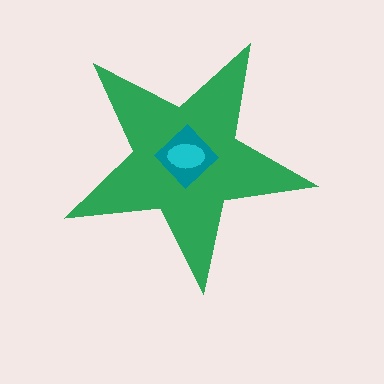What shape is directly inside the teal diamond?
The cyan ellipse.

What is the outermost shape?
The green star.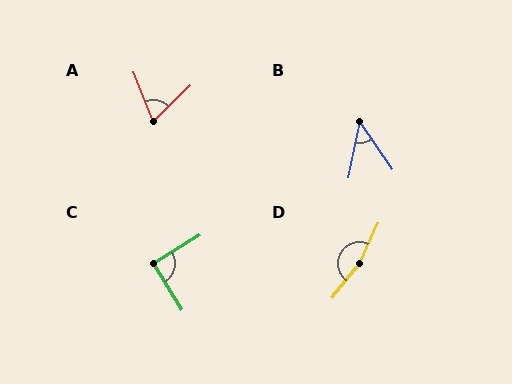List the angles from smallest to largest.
B (46°), A (67°), C (90°), D (166°).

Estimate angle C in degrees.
Approximately 90 degrees.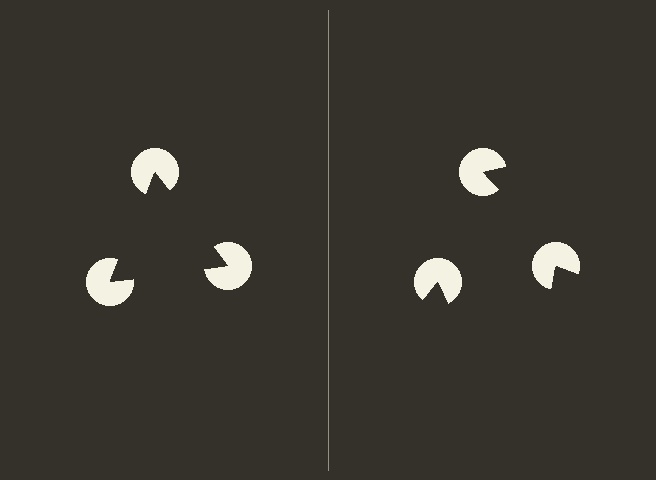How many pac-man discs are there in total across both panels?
6 — 3 on each side.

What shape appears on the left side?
An illusory triangle.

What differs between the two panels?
The pac-man discs are positioned identically on both sides; only the wedge orientations differ. On the left they align to a triangle; on the right they are misaligned.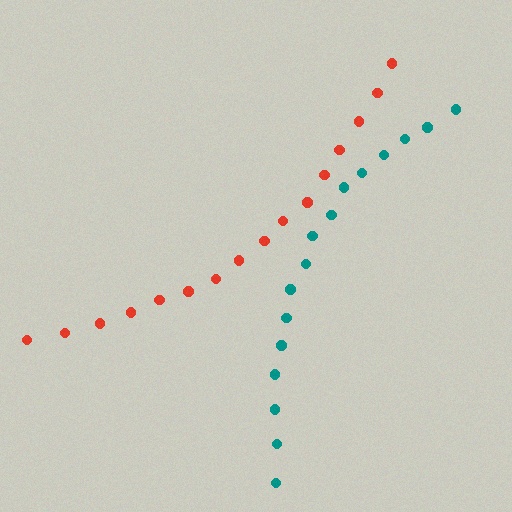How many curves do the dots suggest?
There are 2 distinct paths.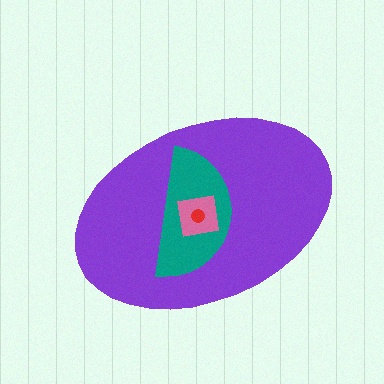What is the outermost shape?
The purple ellipse.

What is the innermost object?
The red circle.